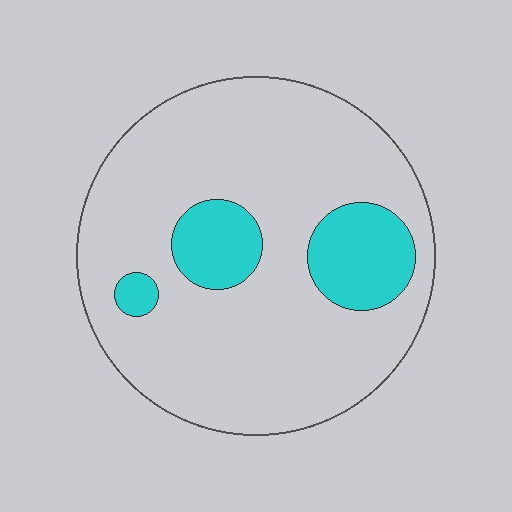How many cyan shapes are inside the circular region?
3.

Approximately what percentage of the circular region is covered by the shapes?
Approximately 15%.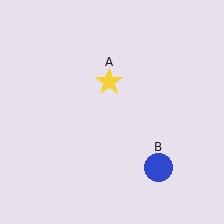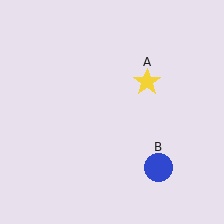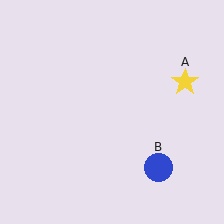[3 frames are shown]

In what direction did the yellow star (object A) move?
The yellow star (object A) moved right.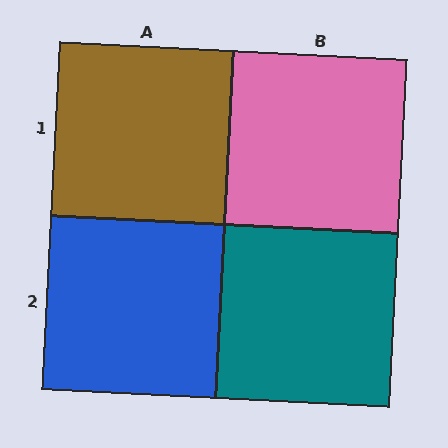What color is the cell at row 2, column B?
Teal.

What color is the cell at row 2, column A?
Blue.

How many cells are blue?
1 cell is blue.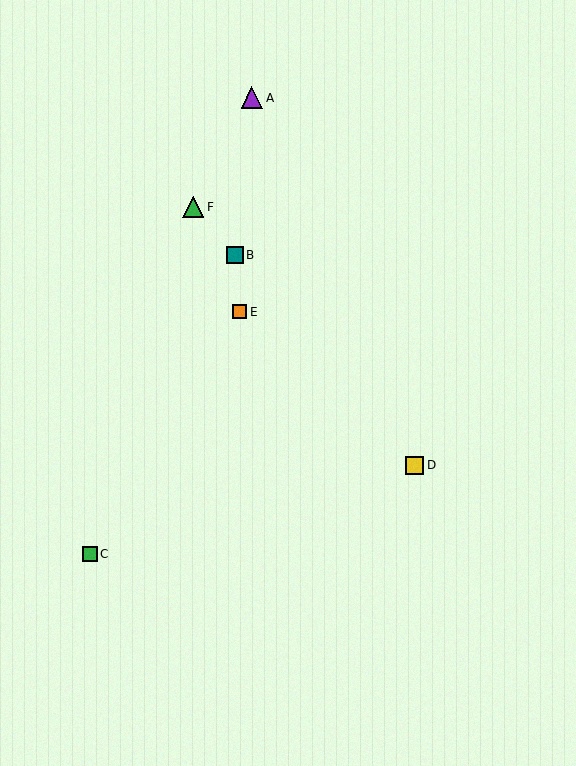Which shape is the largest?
The purple triangle (labeled A) is the largest.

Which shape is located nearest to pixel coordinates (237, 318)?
The orange square (labeled E) at (240, 312) is nearest to that location.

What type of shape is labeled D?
Shape D is a yellow square.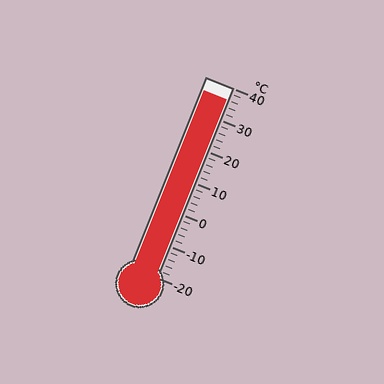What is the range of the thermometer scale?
The thermometer scale ranges from -20°C to 40°C.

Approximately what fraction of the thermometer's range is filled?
The thermometer is filled to approximately 95% of its range.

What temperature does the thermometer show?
The thermometer shows approximately 36°C.